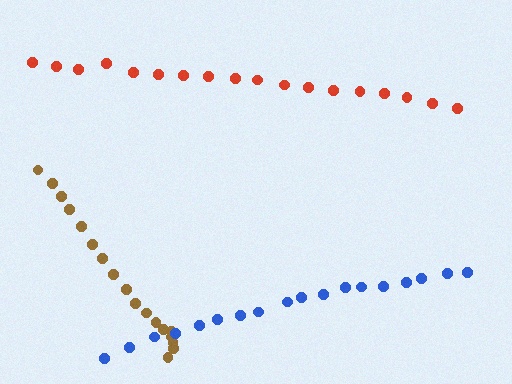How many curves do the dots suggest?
There are 3 distinct paths.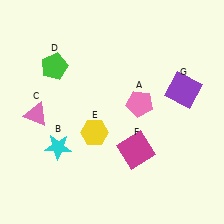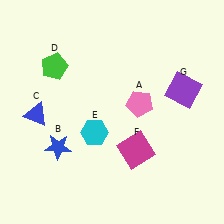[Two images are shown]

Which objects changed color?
B changed from cyan to blue. C changed from pink to blue. E changed from yellow to cyan.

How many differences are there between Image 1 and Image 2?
There are 3 differences between the two images.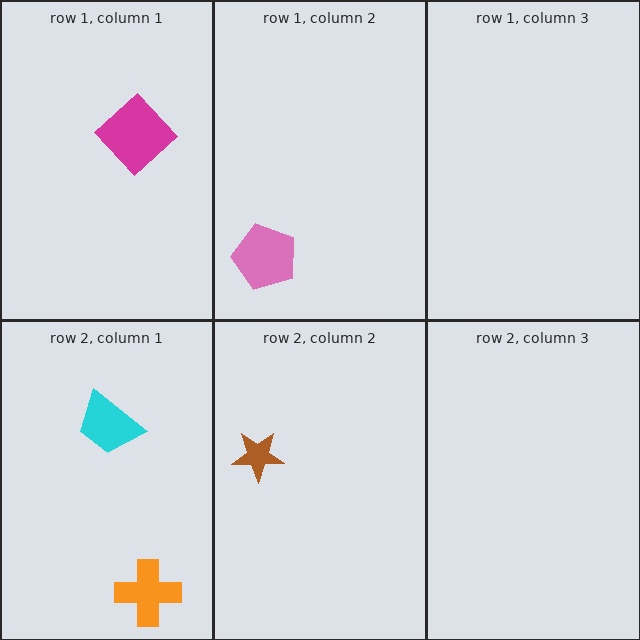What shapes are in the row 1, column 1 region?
The magenta diamond.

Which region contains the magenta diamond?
The row 1, column 1 region.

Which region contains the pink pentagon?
The row 1, column 2 region.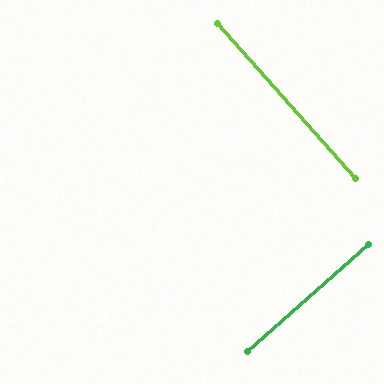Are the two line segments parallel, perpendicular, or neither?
Perpendicular — they meet at approximately 90°.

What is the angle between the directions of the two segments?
Approximately 90 degrees.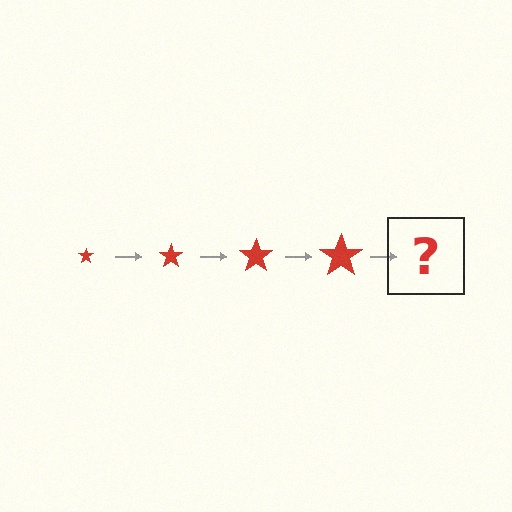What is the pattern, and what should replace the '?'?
The pattern is that the star gets progressively larger each step. The '?' should be a red star, larger than the previous one.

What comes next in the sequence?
The next element should be a red star, larger than the previous one.